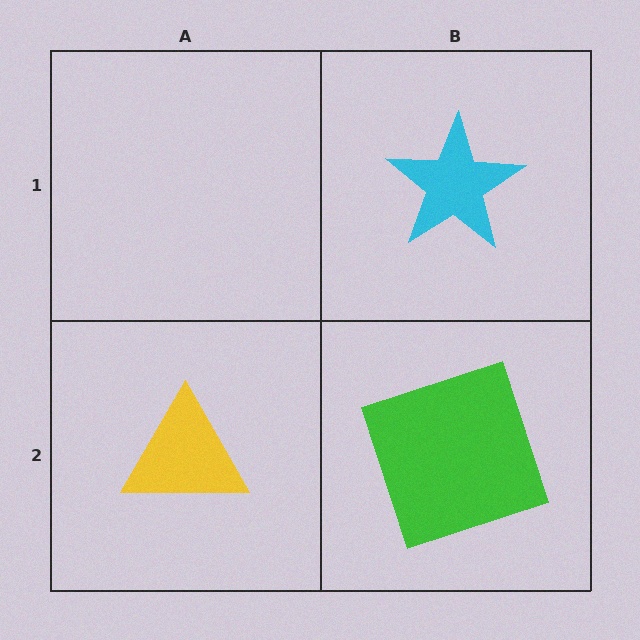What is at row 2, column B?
A green square.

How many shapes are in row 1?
1 shape.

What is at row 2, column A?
A yellow triangle.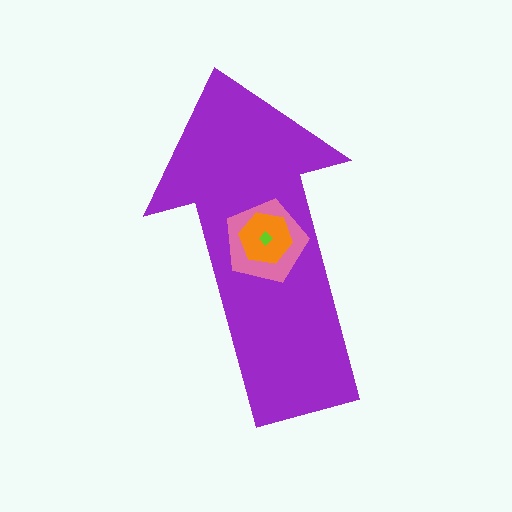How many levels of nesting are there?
4.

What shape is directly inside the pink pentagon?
The orange hexagon.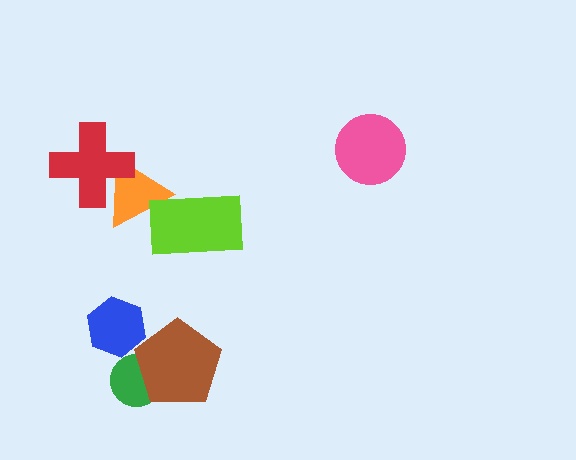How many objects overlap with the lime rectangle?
1 object overlaps with the lime rectangle.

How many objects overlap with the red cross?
1 object overlaps with the red cross.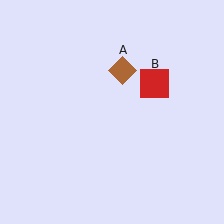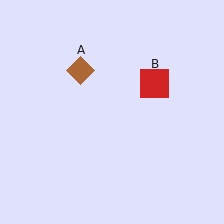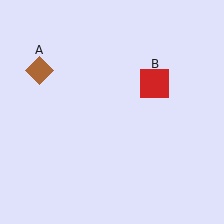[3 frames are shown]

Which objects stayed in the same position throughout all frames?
Red square (object B) remained stationary.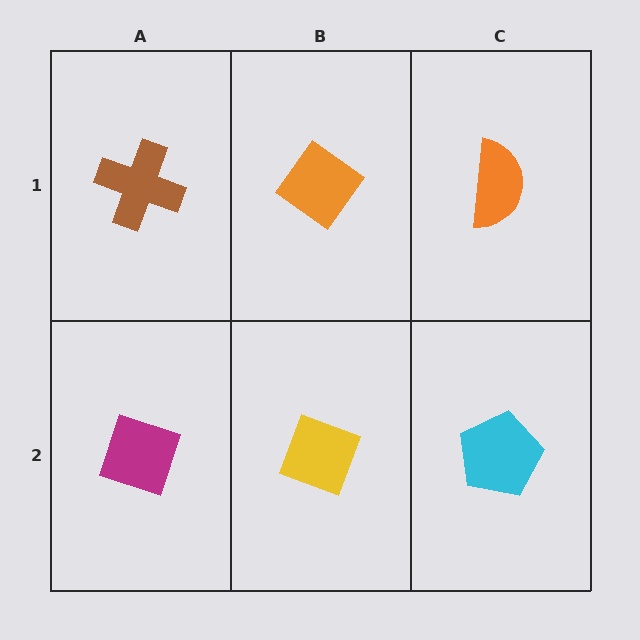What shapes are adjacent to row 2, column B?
An orange diamond (row 1, column B), a magenta diamond (row 2, column A), a cyan pentagon (row 2, column C).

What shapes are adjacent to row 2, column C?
An orange semicircle (row 1, column C), a yellow diamond (row 2, column B).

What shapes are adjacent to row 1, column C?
A cyan pentagon (row 2, column C), an orange diamond (row 1, column B).